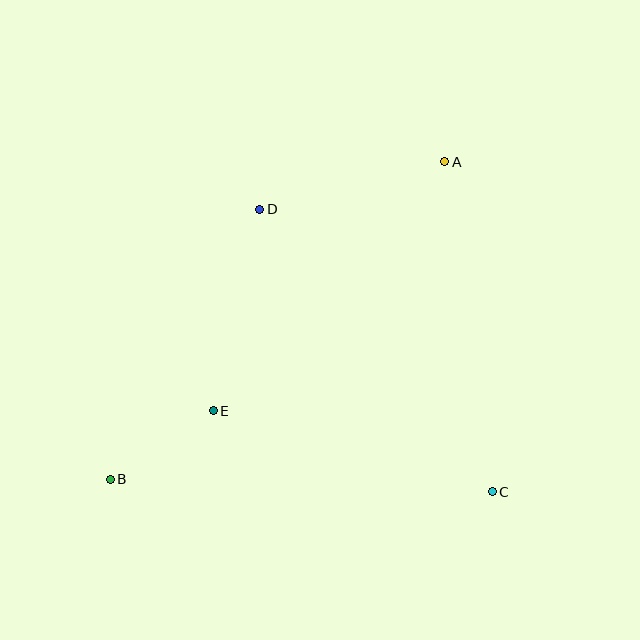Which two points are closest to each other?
Points B and E are closest to each other.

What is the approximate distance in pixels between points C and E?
The distance between C and E is approximately 291 pixels.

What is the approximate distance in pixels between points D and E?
The distance between D and E is approximately 207 pixels.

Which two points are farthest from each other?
Points A and B are farthest from each other.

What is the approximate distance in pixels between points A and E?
The distance between A and E is approximately 340 pixels.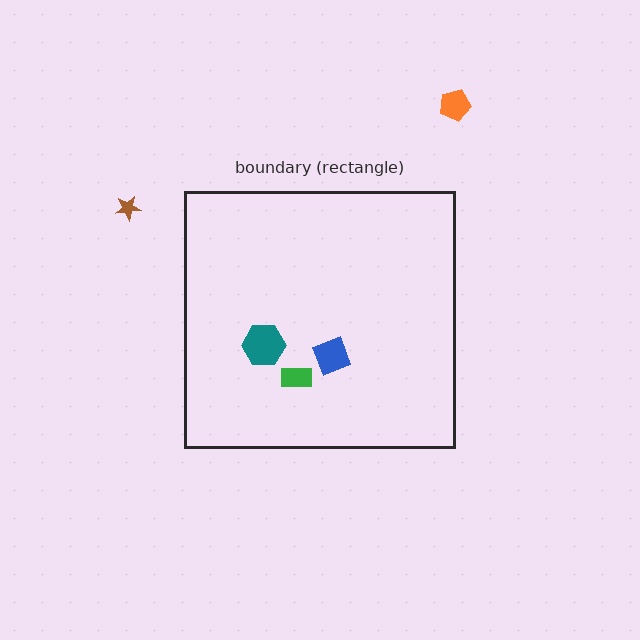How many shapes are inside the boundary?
3 inside, 2 outside.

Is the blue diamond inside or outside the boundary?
Inside.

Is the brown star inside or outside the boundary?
Outside.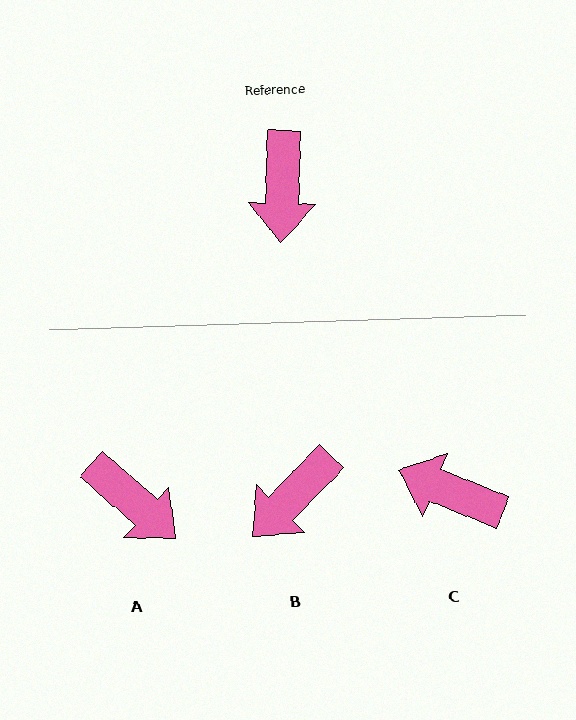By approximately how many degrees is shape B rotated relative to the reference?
Approximately 43 degrees clockwise.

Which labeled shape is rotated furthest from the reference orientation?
C, about 111 degrees away.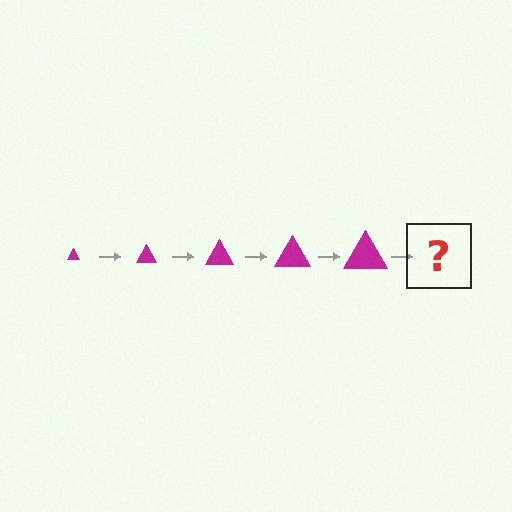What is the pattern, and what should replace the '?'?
The pattern is that the triangle gets progressively larger each step. The '?' should be a magenta triangle, larger than the previous one.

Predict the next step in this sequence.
The next step is a magenta triangle, larger than the previous one.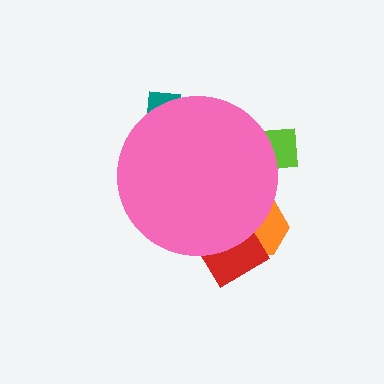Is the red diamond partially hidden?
Yes, the red diamond is partially hidden behind the pink circle.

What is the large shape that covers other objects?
A pink circle.